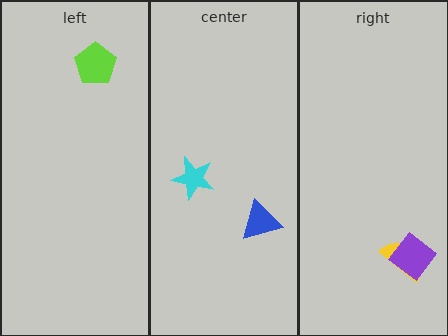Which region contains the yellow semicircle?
The right region.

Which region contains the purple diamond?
The right region.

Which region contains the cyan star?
The center region.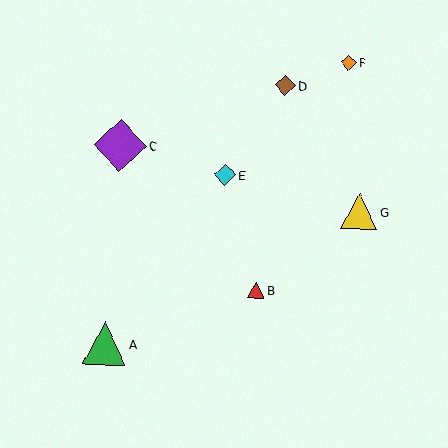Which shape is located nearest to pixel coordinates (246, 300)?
The red triangle (labeled B) at (256, 290) is nearest to that location.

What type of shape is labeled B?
Shape B is a red triangle.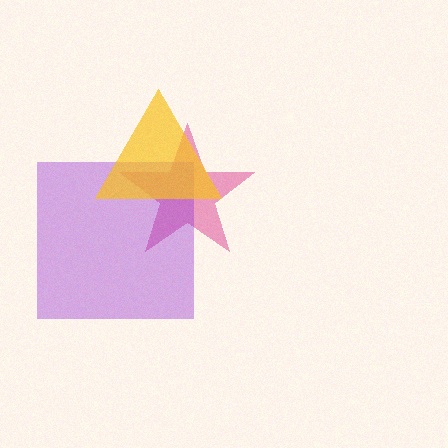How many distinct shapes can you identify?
There are 3 distinct shapes: a pink star, a purple square, a yellow triangle.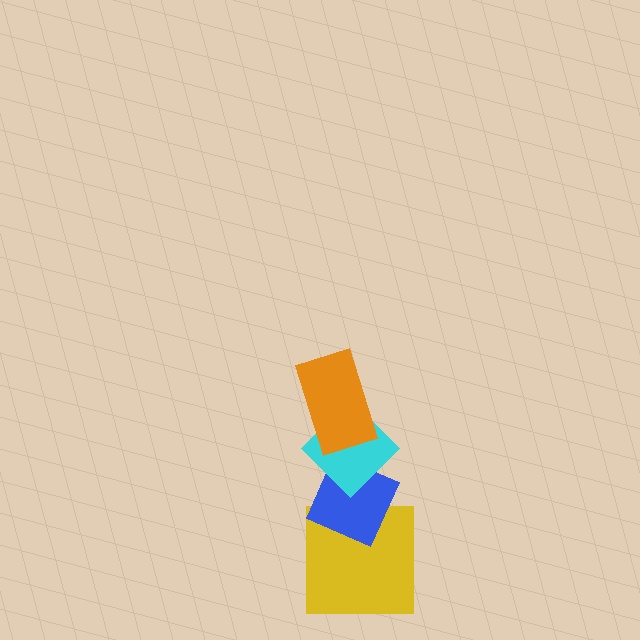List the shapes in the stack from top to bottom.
From top to bottom: the orange rectangle, the cyan diamond, the blue diamond, the yellow square.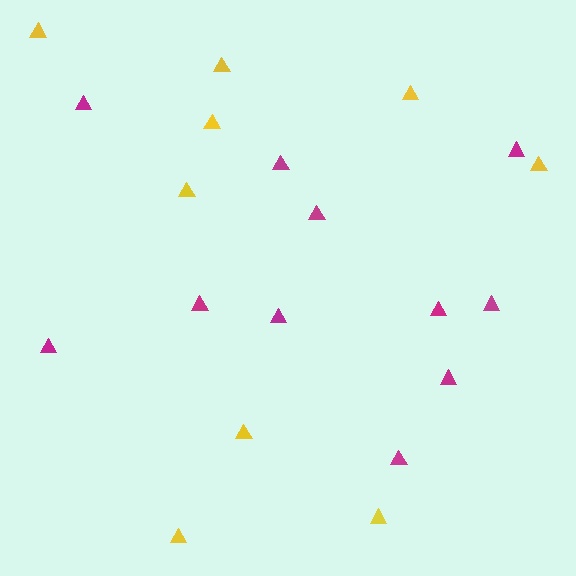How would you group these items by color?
There are 2 groups: one group of magenta triangles (11) and one group of yellow triangles (9).